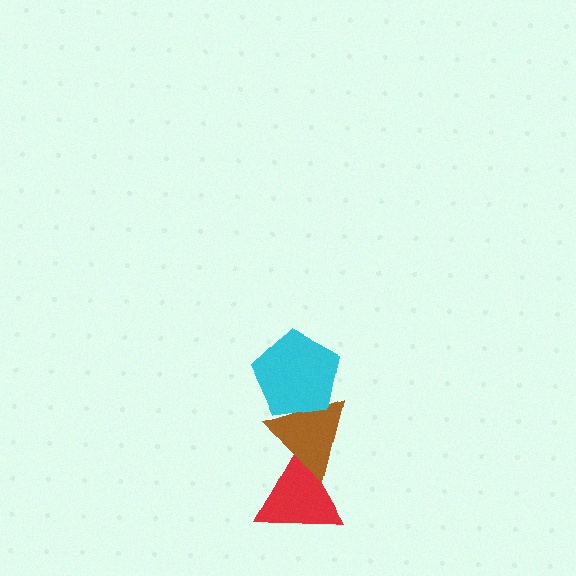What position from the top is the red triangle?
The red triangle is 3rd from the top.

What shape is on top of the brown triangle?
The cyan pentagon is on top of the brown triangle.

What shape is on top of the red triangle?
The brown triangle is on top of the red triangle.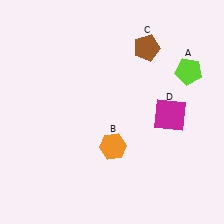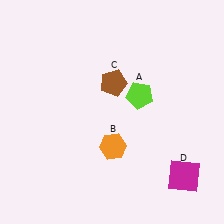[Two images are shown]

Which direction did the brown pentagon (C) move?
The brown pentagon (C) moved down.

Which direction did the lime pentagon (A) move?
The lime pentagon (A) moved left.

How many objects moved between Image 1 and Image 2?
3 objects moved between the two images.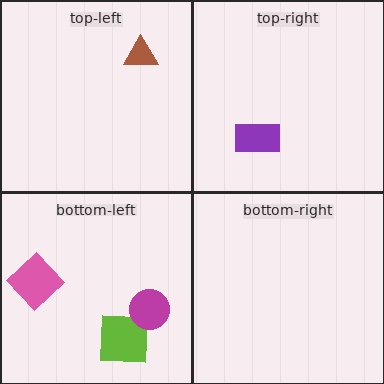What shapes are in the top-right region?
The purple rectangle.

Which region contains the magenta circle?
The bottom-left region.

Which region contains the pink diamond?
The bottom-left region.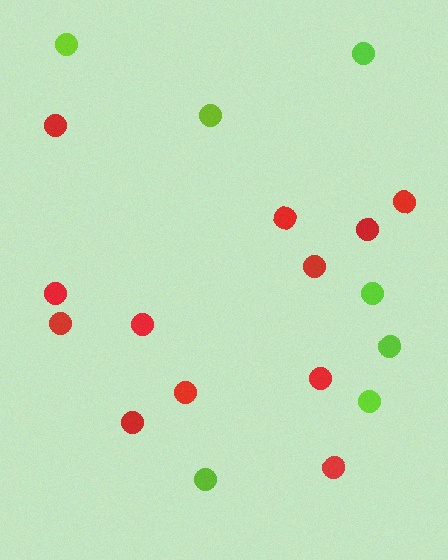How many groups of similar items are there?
There are 2 groups: one group of lime circles (7) and one group of red circles (12).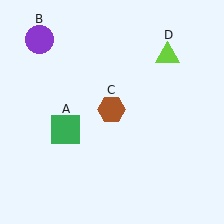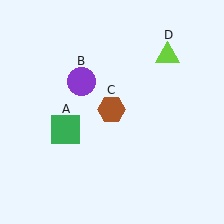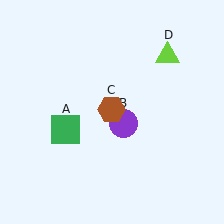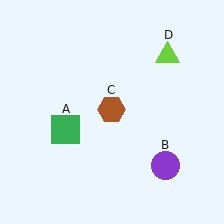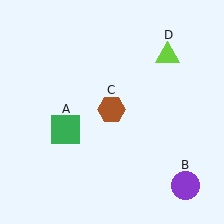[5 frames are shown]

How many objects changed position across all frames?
1 object changed position: purple circle (object B).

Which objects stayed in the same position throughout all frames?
Green square (object A) and brown hexagon (object C) and lime triangle (object D) remained stationary.